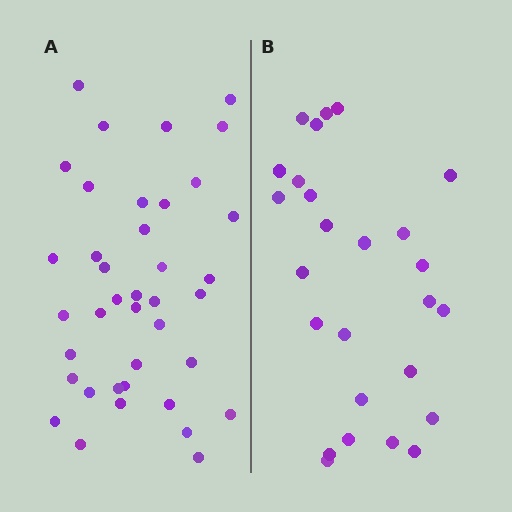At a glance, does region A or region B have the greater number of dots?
Region A (the left region) has more dots.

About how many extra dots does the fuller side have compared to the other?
Region A has approximately 15 more dots than region B.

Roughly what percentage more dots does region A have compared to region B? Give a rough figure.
About 50% more.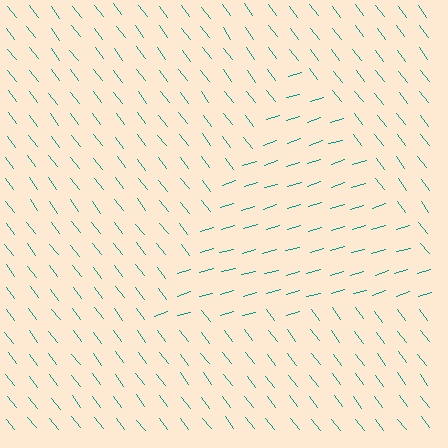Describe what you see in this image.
The image is filled with small teal line segments. A triangle region in the image has lines oriented differently from the surrounding lines, creating a visible texture boundary.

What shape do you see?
I see a triangle.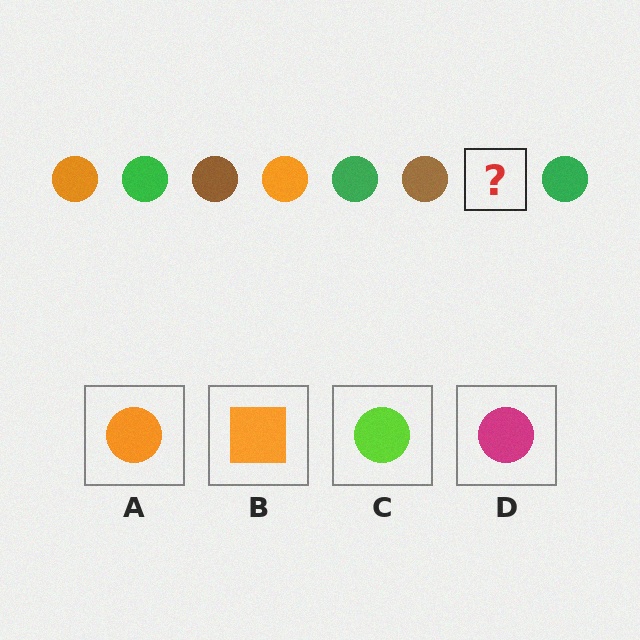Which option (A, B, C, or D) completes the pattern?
A.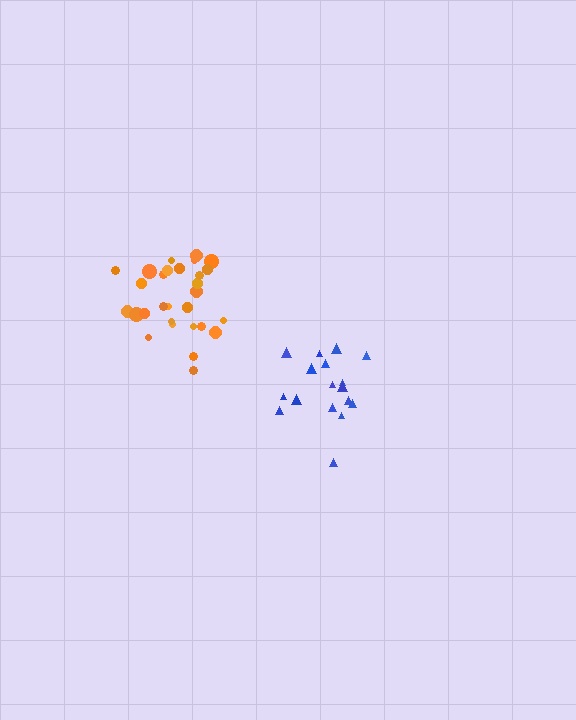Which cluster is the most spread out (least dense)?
Blue.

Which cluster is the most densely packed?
Orange.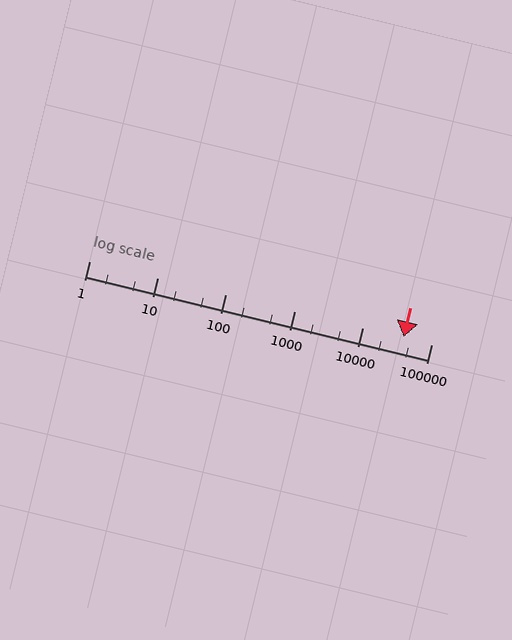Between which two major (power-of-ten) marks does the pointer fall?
The pointer is between 10000 and 100000.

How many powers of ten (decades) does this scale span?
The scale spans 5 decades, from 1 to 100000.